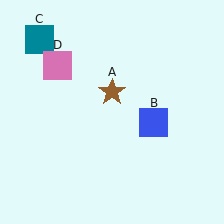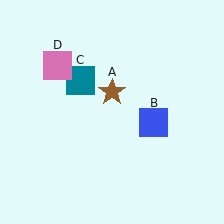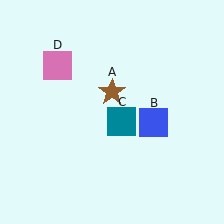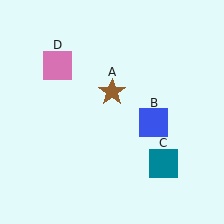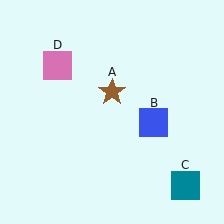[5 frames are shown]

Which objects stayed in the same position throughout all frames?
Brown star (object A) and blue square (object B) and pink square (object D) remained stationary.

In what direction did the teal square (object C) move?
The teal square (object C) moved down and to the right.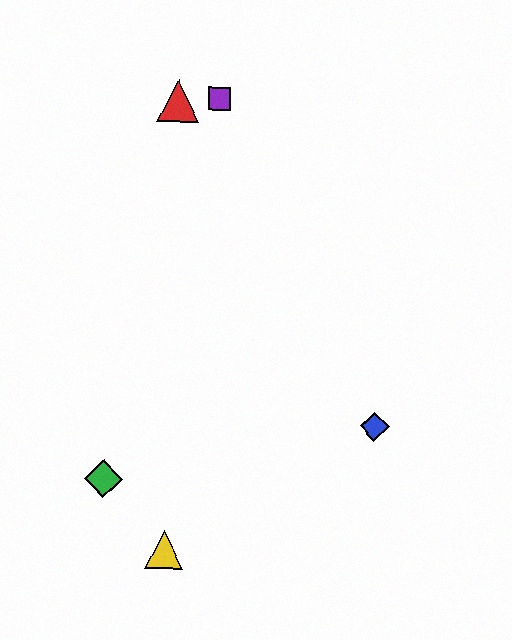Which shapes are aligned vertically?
The red triangle, the yellow triangle are aligned vertically.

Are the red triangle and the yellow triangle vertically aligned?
Yes, both are at x≈178.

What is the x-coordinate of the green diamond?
The green diamond is at x≈103.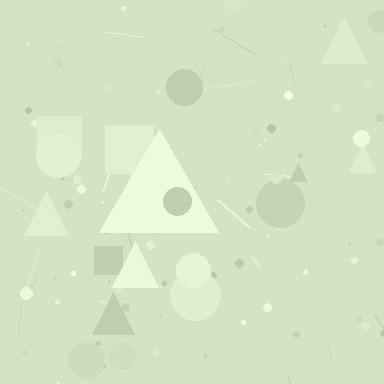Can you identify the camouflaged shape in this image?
The camouflaged shape is a triangle.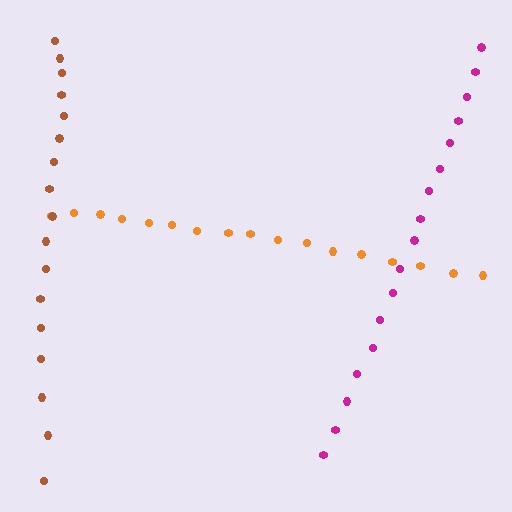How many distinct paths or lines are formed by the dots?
There are 3 distinct paths.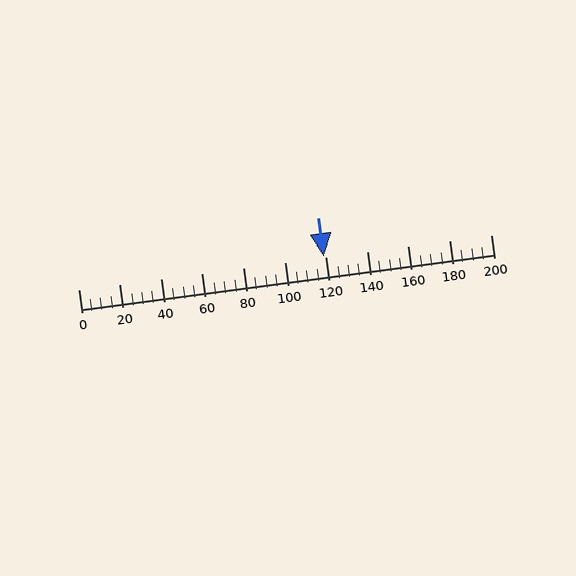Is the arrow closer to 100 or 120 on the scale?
The arrow is closer to 120.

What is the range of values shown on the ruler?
The ruler shows values from 0 to 200.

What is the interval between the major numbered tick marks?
The major tick marks are spaced 20 units apart.